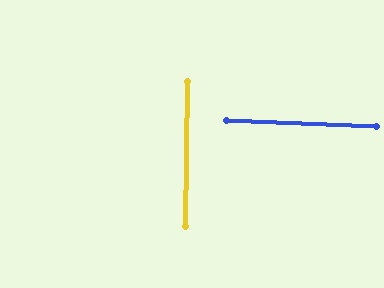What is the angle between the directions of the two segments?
Approximately 88 degrees.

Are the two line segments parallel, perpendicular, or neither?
Perpendicular — they meet at approximately 88°.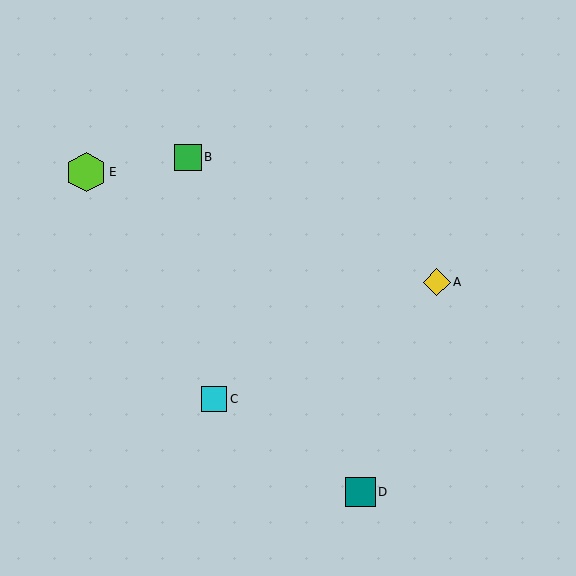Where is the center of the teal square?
The center of the teal square is at (360, 492).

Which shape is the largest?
The lime hexagon (labeled E) is the largest.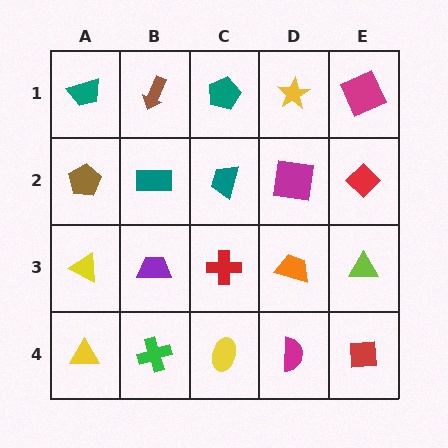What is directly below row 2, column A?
A yellow triangle.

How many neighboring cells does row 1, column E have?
2.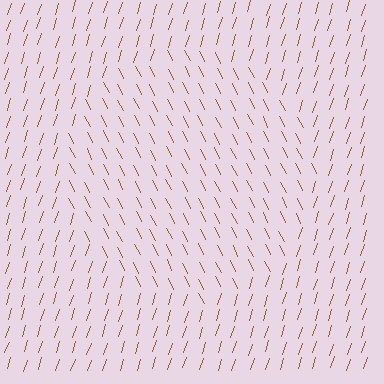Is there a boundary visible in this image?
Yes, there is a texture boundary formed by a change in line orientation.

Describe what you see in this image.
The image is filled with small brown line segments. A circle region in the image has lines oriented differently from the surrounding lines, creating a visible texture boundary.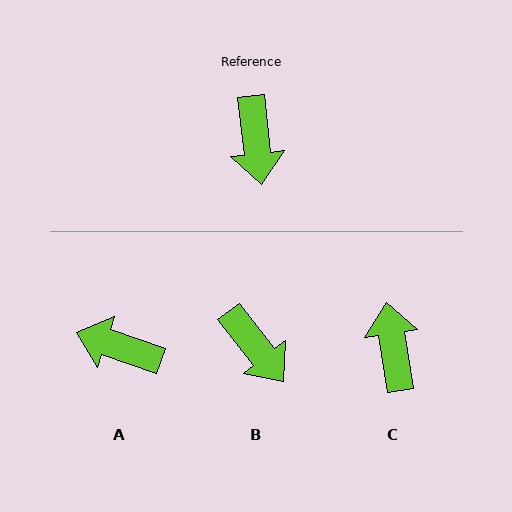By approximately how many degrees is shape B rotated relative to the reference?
Approximately 32 degrees counter-clockwise.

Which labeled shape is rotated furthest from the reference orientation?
C, about 178 degrees away.